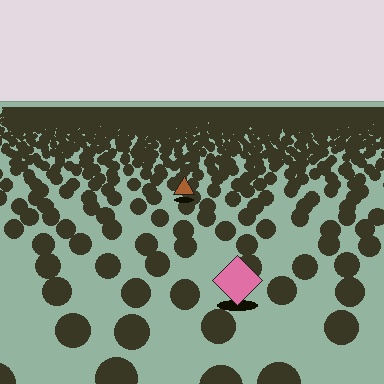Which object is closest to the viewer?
The pink diamond is closest. The texture marks near it are larger and more spread out.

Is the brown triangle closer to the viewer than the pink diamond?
No. The pink diamond is closer — you can tell from the texture gradient: the ground texture is coarser near it.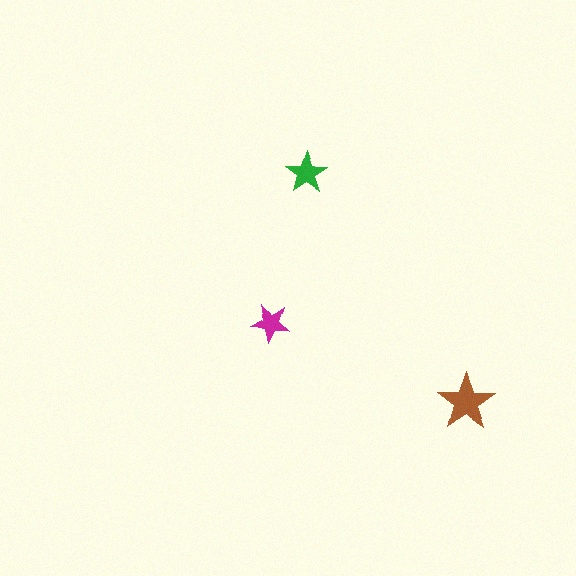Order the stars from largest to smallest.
the brown one, the green one, the magenta one.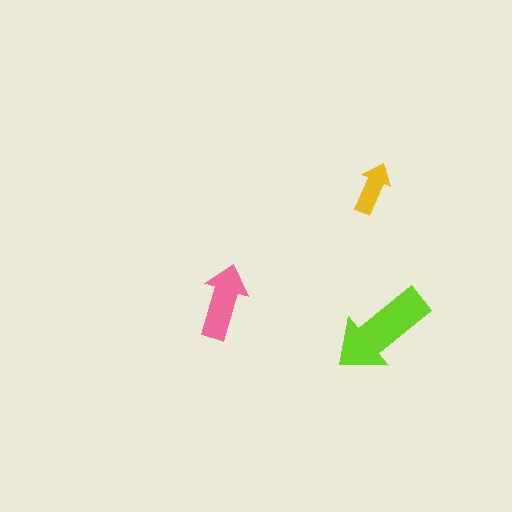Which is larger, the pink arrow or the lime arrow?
The lime one.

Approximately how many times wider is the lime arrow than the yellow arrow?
About 2 times wider.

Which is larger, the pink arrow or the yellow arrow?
The pink one.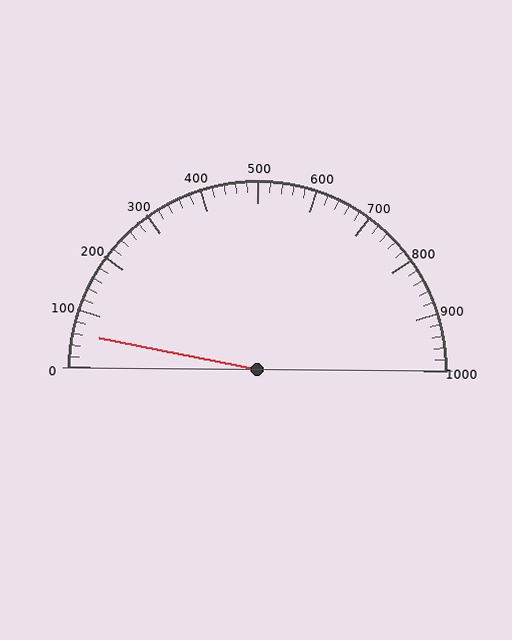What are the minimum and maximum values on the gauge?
The gauge ranges from 0 to 1000.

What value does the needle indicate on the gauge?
The needle indicates approximately 60.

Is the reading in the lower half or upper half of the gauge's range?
The reading is in the lower half of the range (0 to 1000).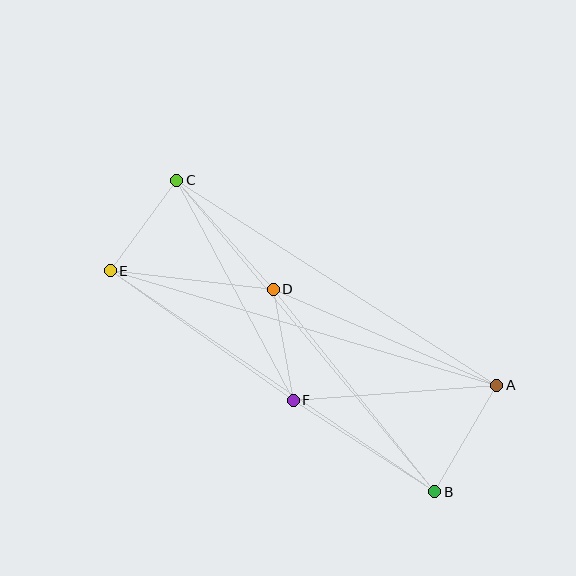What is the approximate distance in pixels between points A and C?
The distance between A and C is approximately 380 pixels.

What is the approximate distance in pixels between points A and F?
The distance between A and F is approximately 204 pixels.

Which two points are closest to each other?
Points C and E are closest to each other.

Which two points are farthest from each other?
Points B and C are farthest from each other.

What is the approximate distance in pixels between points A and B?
The distance between A and B is approximately 124 pixels.